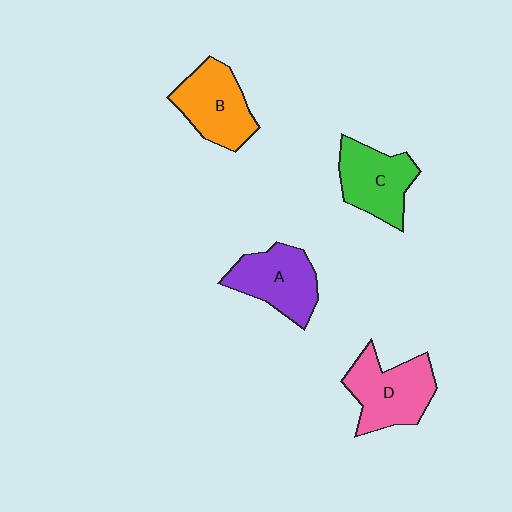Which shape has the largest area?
Shape D (pink).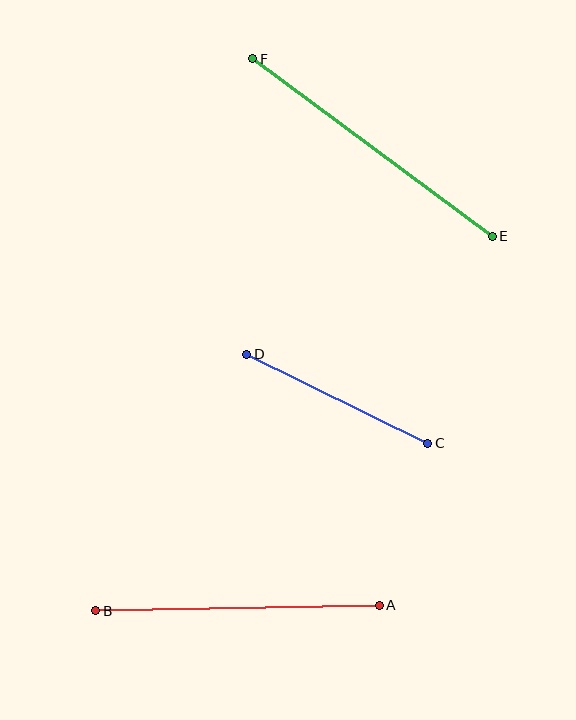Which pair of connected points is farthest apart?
Points E and F are farthest apart.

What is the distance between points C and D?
The distance is approximately 202 pixels.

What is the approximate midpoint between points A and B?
The midpoint is at approximately (237, 608) pixels.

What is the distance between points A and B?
The distance is approximately 283 pixels.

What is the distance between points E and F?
The distance is approximately 298 pixels.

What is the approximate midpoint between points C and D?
The midpoint is at approximately (337, 399) pixels.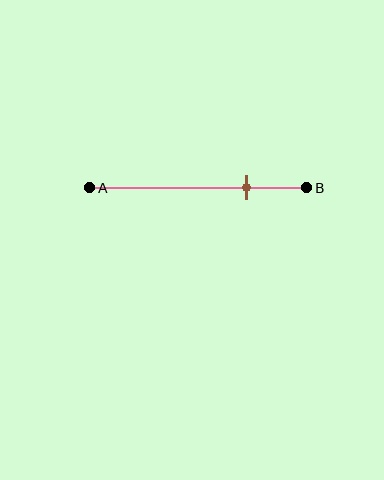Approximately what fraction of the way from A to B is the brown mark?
The brown mark is approximately 75% of the way from A to B.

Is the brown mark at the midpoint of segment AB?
No, the mark is at about 75% from A, not at the 50% midpoint.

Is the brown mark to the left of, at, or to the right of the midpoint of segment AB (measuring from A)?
The brown mark is to the right of the midpoint of segment AB.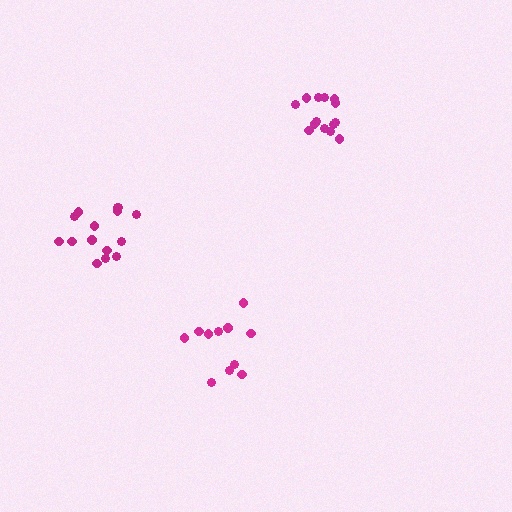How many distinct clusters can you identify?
There are 3 distinct clusters.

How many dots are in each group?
Group 1: 11 dots, Group 2: 14 dots, Group 3: 15 dots (40 total).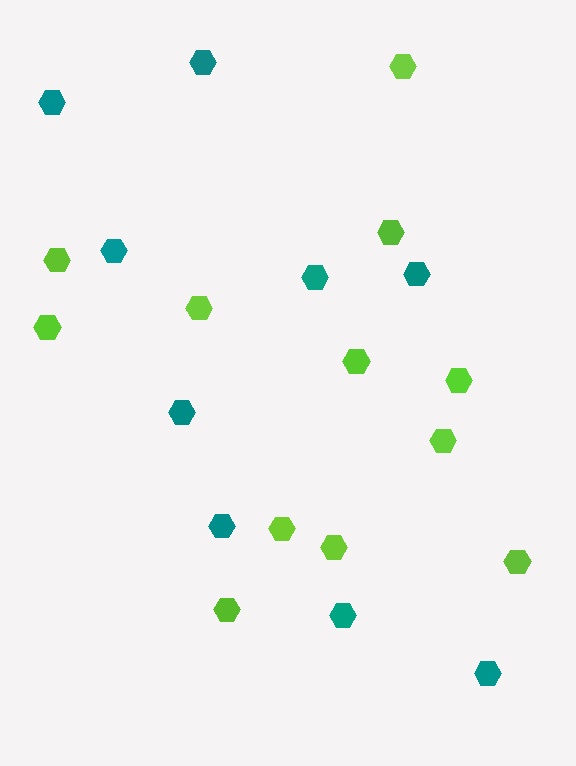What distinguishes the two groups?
There are 2 groups: one group of teal hexagons (9) and one group of lime hexagons (12).